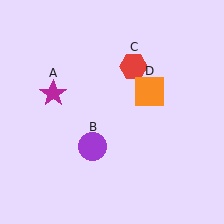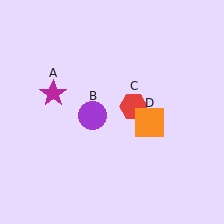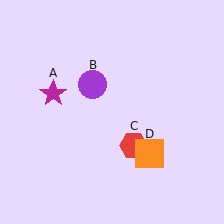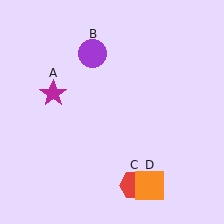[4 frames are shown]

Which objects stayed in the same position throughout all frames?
Magenta star (object A) remained stationary.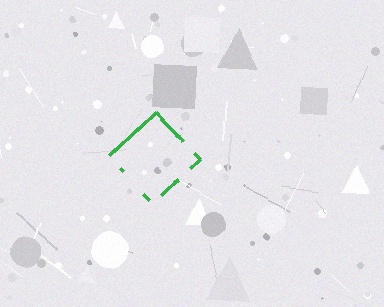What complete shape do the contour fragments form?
The contour fragments form a diamond.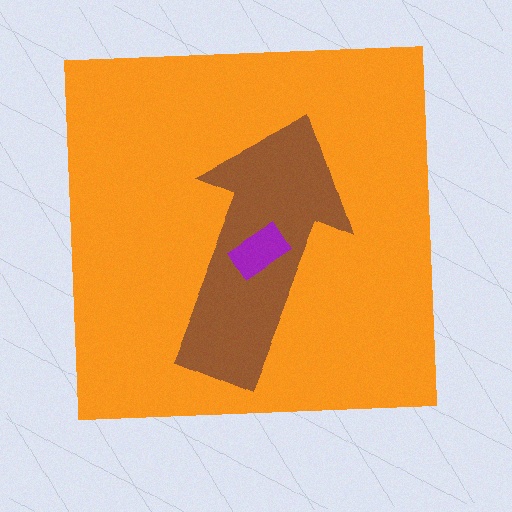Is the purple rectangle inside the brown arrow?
Yes.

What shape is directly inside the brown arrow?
The purple rectangle.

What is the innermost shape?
The purple rectangle.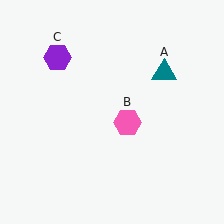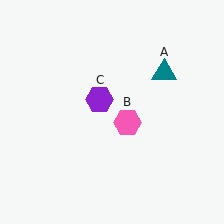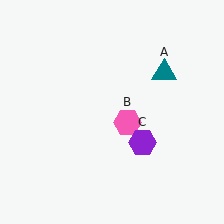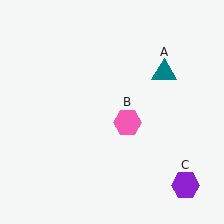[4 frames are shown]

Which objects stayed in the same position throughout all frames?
Teal triangle (object A) and pink hexagon (object B) remained stationary.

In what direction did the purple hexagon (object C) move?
The purple hexagon (object C) moved down and to the right.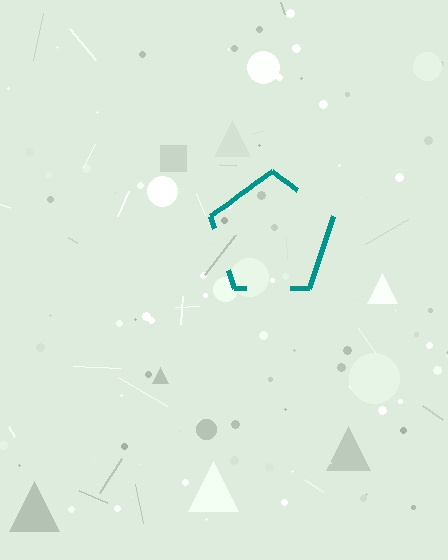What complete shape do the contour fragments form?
The contour fragments form a pentagon.